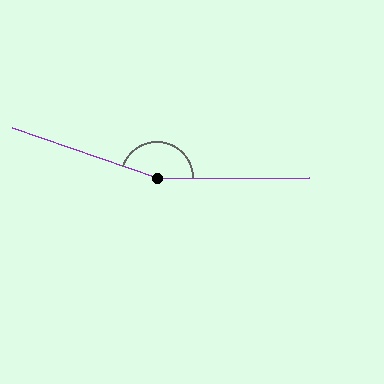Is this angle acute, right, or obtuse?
It is obtuse.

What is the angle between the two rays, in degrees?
Approximately 161 degrees.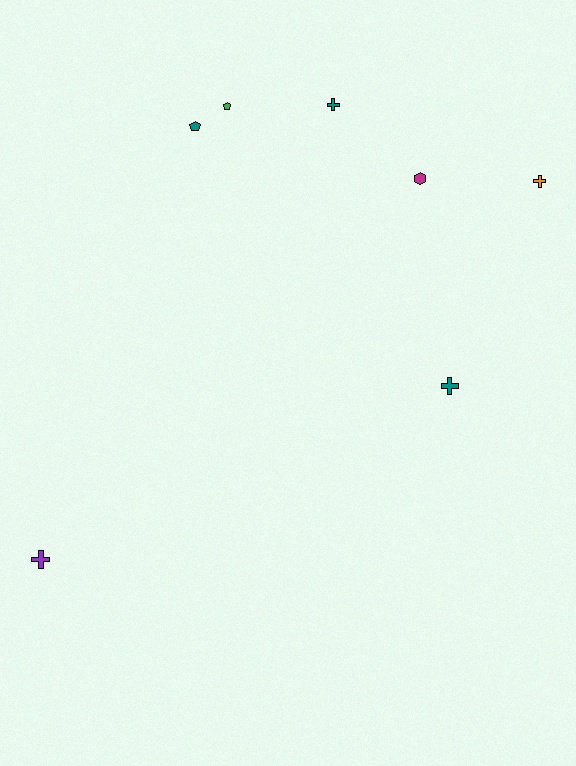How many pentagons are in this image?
There are 2 pentagons.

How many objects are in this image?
There are 7 objects.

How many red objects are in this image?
There are no red objects.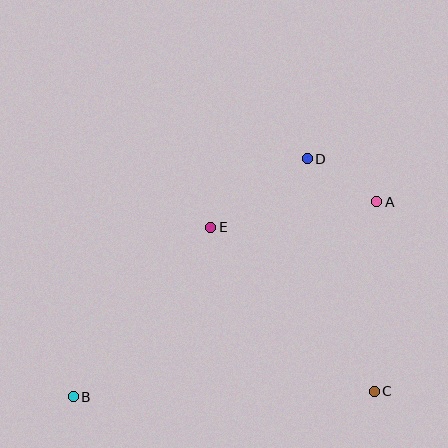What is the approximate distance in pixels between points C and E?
The distance between C and E is approximately 232 pixels.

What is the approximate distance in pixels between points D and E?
The distance between D and E is approximately 118 pixels.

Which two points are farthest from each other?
Points A and B are farthest from each other.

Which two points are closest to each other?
Points A and D are closest to each other.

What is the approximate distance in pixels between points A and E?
The distance between A and E is approximately 168 pixels.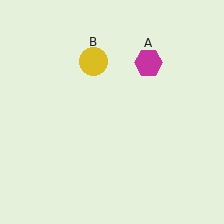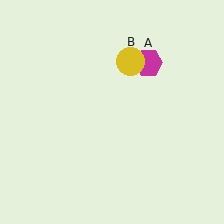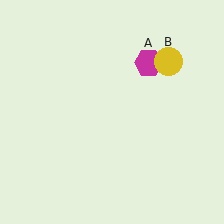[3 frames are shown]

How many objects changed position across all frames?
1 object changed position: yellow circle (object B).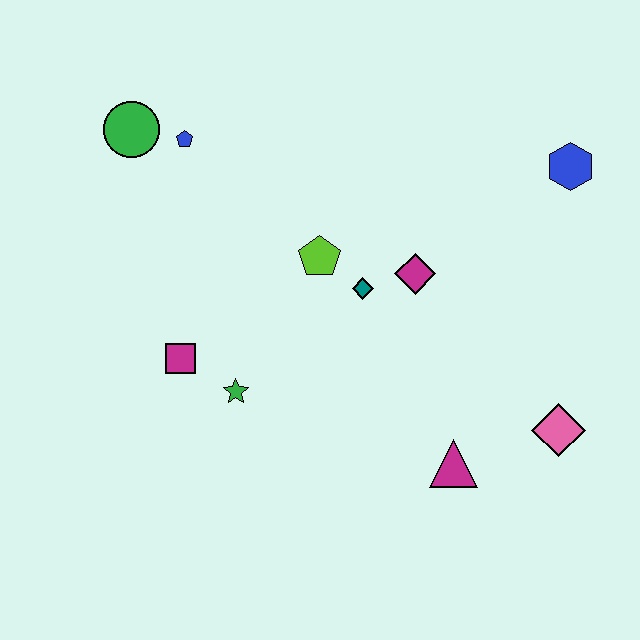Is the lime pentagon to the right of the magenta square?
Yes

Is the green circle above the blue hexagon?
Yes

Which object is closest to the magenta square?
The green star is closest to the magenta square.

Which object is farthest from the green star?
The blue hexagon is farthest from the green star.